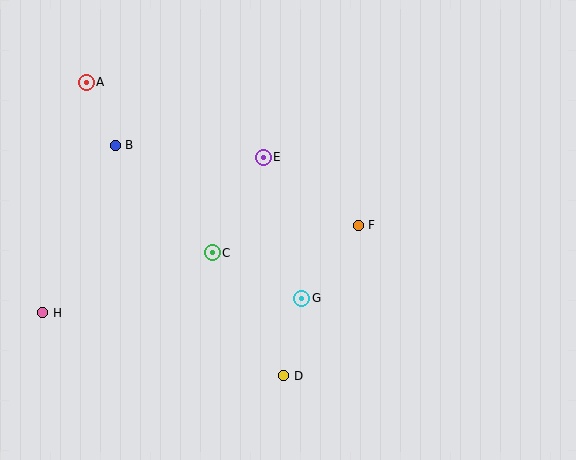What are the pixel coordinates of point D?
Point D is at (284, 376).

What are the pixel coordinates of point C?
Point C is at (212, 253).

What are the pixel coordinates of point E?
Point E is at (263, 157).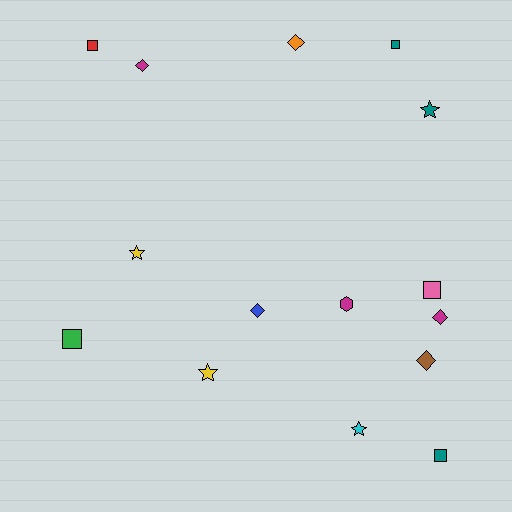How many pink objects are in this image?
There is 1 pink object.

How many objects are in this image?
There are 15 objects.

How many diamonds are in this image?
There are 5 diamonds.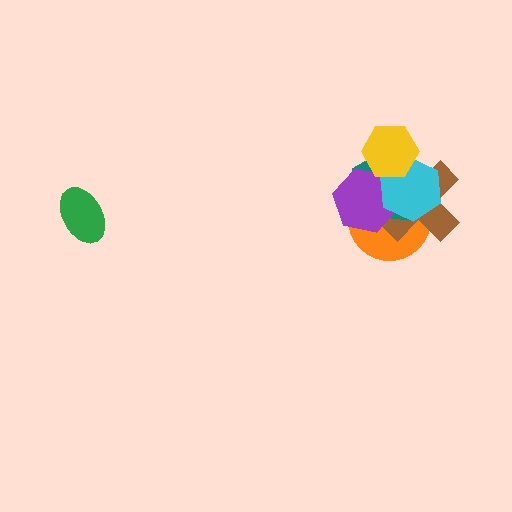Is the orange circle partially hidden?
Yes, it is partially covered by another shape.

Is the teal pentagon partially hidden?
Yes, it is partially covered by another shape.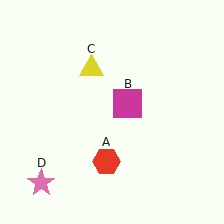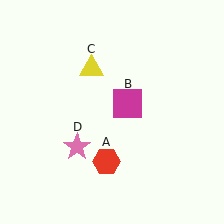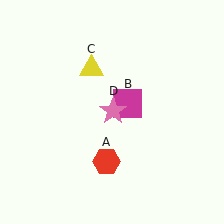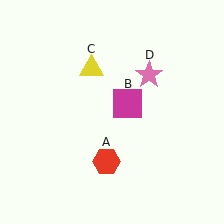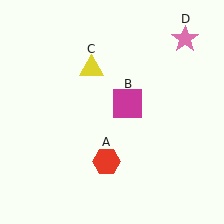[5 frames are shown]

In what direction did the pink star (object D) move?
The pink star (object D) moved up and to the right.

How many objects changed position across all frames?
1 object changed position: pink star (object D).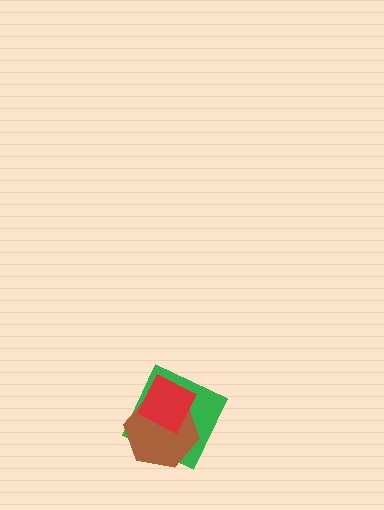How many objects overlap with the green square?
2 objects overlap with the green square.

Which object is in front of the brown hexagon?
The red diamond is in front of the brown hexagon.